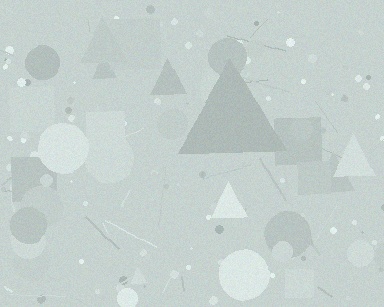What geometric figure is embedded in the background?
A triangle is embedded in the background.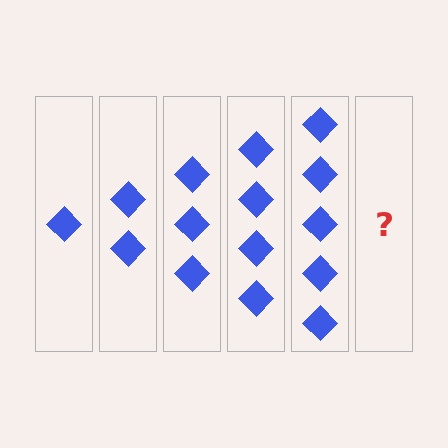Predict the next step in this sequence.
The next step is 6 diamonds.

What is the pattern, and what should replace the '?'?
The pattern is that each step adds one more diamond. The '?' should be 6 diamonds.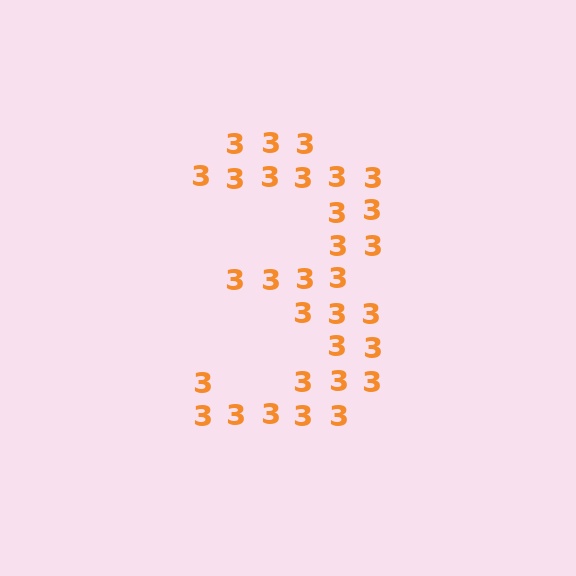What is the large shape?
The large shape is the digit 3.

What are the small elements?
The small elements are digit 3's.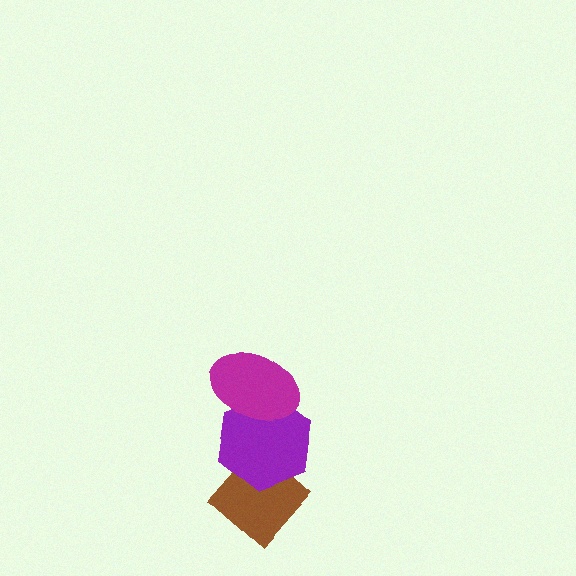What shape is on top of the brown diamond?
The purple hexagon is on top of the brown diamond.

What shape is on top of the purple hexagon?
The magenta ellipse is on top of the purple hexagon.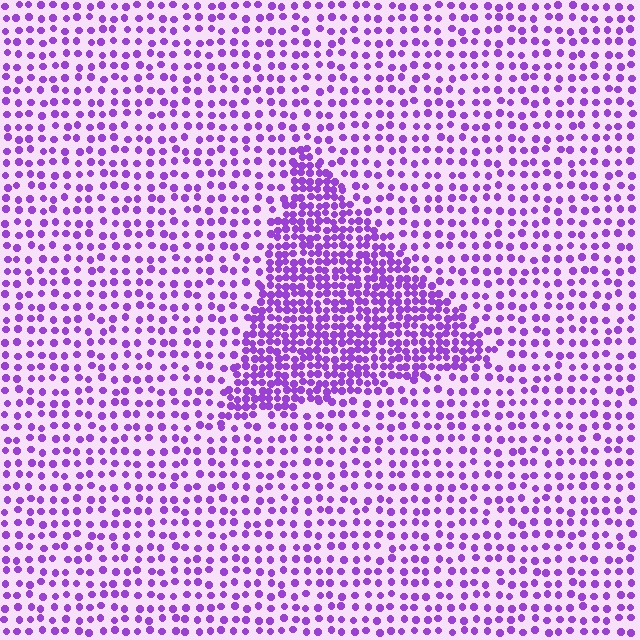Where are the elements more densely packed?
The elements are more densely packed inside the triangle boundary.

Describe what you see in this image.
The image contains small purple elements arranged at two different densities. A triangle-shaped region is visible where the elements are more densely packed than the surrounding area.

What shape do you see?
I see a triangle.